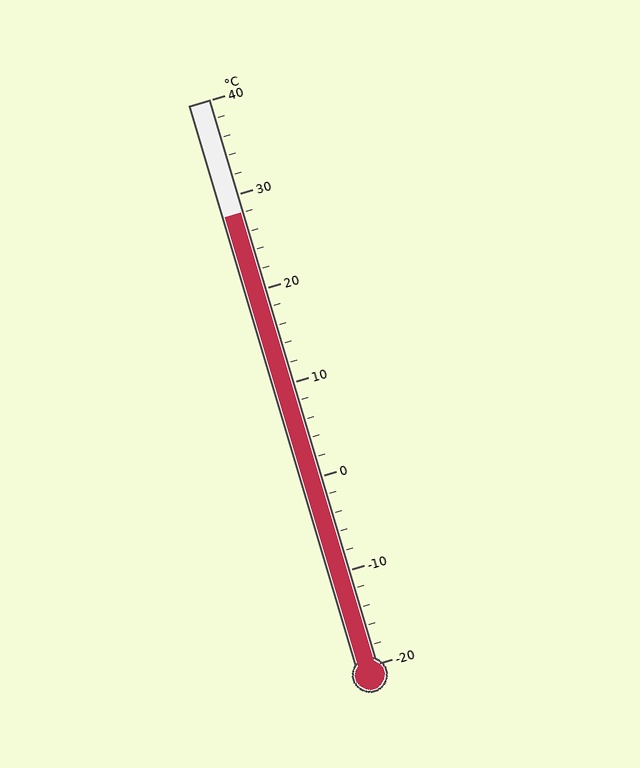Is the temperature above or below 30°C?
The temperature is below 30°C.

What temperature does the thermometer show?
The thermometer shows approximately 28°C.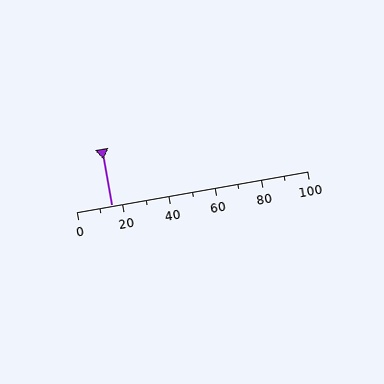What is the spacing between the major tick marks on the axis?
The major ticks are spaced 20 apart.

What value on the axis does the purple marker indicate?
The marker indicates approximately 15.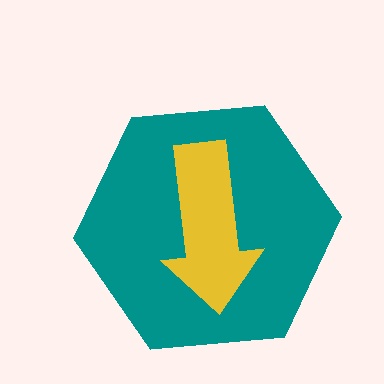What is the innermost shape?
The yellow arrow.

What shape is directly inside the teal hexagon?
The yellow arrow.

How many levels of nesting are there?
2.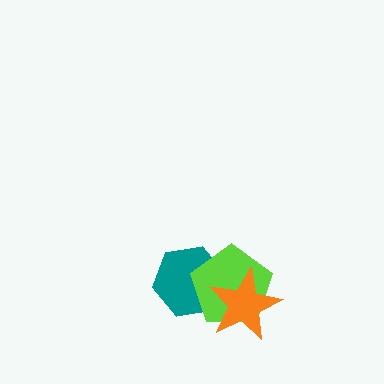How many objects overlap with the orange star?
2 objects overlap with the orange star.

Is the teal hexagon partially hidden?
Yes, it is partially covered by another shape.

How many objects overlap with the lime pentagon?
2 objects overlap with the lime pentagon.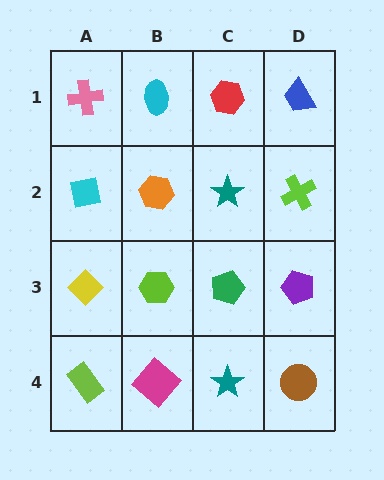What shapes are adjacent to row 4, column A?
A yellow diamond (row 3, column A), a magenta diamond (row 4, column B).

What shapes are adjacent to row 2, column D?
A blue trapezoid (row 1, column D), a purple pentagon (row 3, column D), a teal star (row 2, column C).